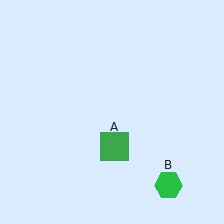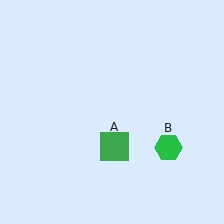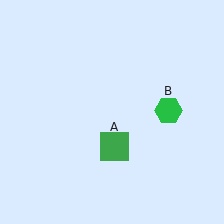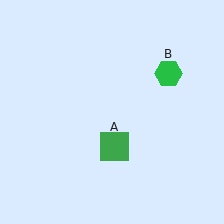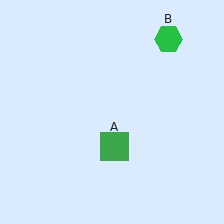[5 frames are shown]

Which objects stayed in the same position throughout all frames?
Green square (object A) remained stationary.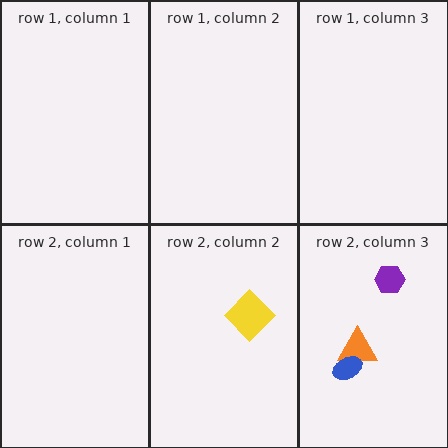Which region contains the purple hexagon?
The row 2, column 3 region.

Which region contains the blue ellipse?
The row 2, column 3 region.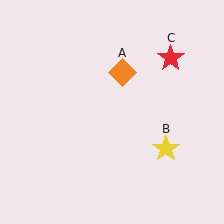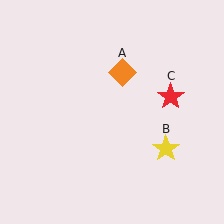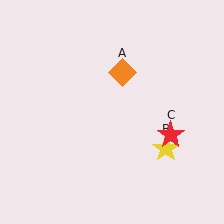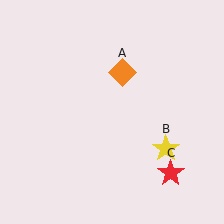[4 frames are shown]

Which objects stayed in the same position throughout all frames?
Orange diamond (object A) and yellow star (object B) remained stationary.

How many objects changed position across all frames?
1 object changed position: red star (object C).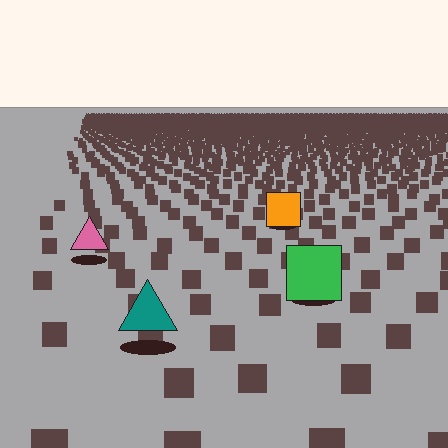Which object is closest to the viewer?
The teal triangle is closest. The texture marks near it are larger and more spread out.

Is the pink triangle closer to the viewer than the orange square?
Yes. The pink triangle is closer — you can tell from the texture gradient: the ground texture is coarser near it.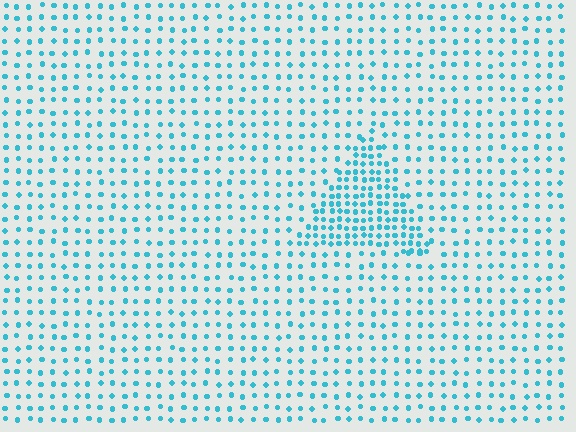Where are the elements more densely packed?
The elements are more densely packed inside the triangle boundary.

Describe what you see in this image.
The image contains small cyan elements arranged at two different densities. A triangle-shaped region is visible where the elements are more densely packed than the surrounding area.